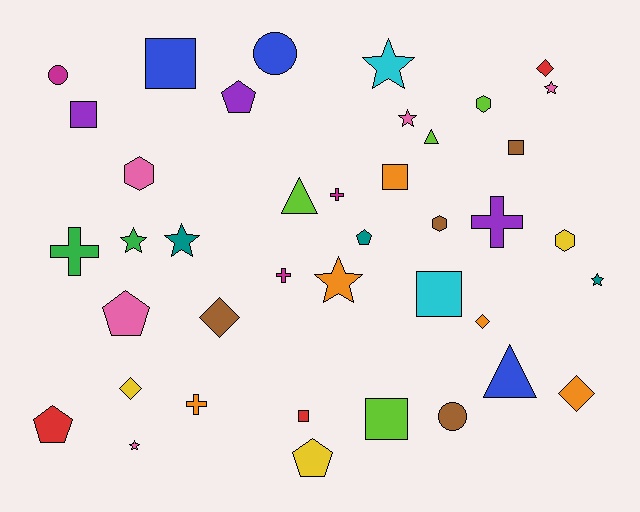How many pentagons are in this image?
There are 5 pentagons.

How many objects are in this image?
There are 40 objects.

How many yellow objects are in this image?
There are 3 yellow objects.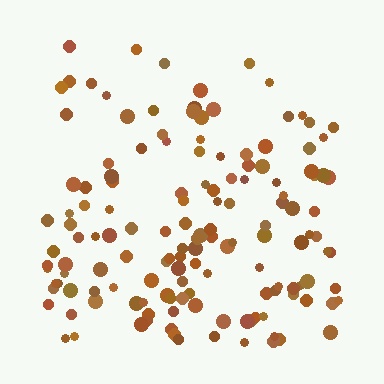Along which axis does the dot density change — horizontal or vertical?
Vertical.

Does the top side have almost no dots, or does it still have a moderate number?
Still a moderate number, just noticeably fewer than the bottom.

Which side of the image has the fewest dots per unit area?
The top.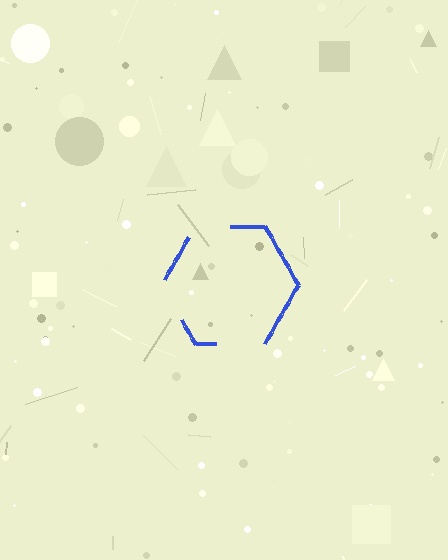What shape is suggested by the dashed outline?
The dashed outline suggests a hexagon.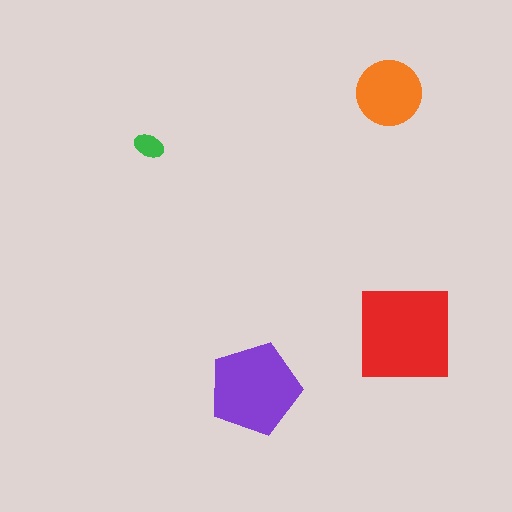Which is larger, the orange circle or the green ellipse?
The orange circle.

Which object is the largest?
The red square.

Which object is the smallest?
The green ellipse.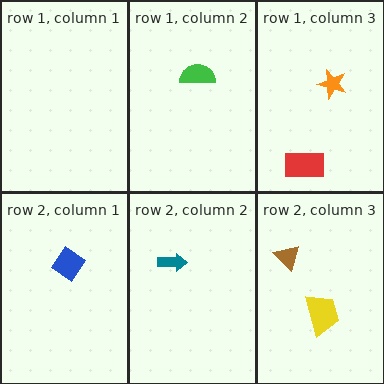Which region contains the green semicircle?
The row 1, column 2 region.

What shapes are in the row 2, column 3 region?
The yellow trapezoid, the brown triangle.